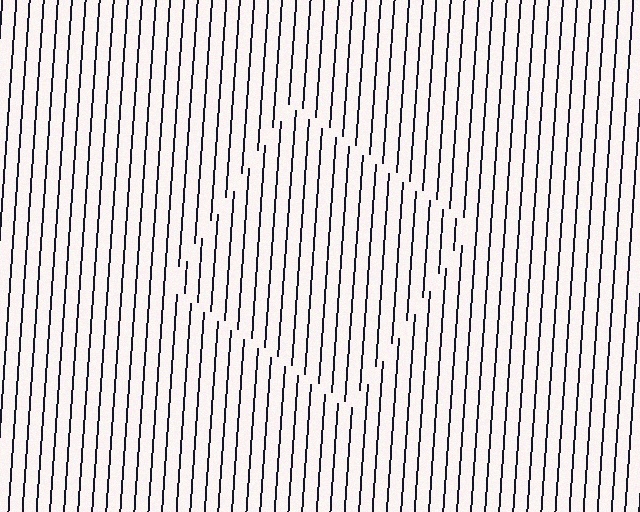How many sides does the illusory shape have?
4 sides — the line-ends trace a square.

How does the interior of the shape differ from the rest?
The interior of the shape contains the same grating, shifted by half a period — the contour is defined by the phase discontinuity where line-ends from the inner and outer gratings abut.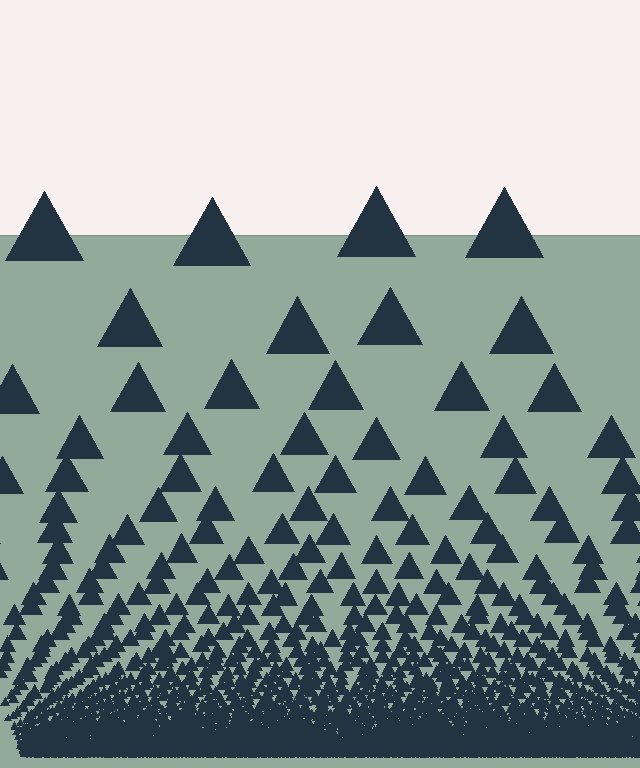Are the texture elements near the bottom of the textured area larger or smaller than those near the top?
Smaller. The gradient is inverted — elements near the bottom are smaller and denser.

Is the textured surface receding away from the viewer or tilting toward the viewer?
The surface appears to tilt toward the viewer. Texture elements get larger and sparser toward the top.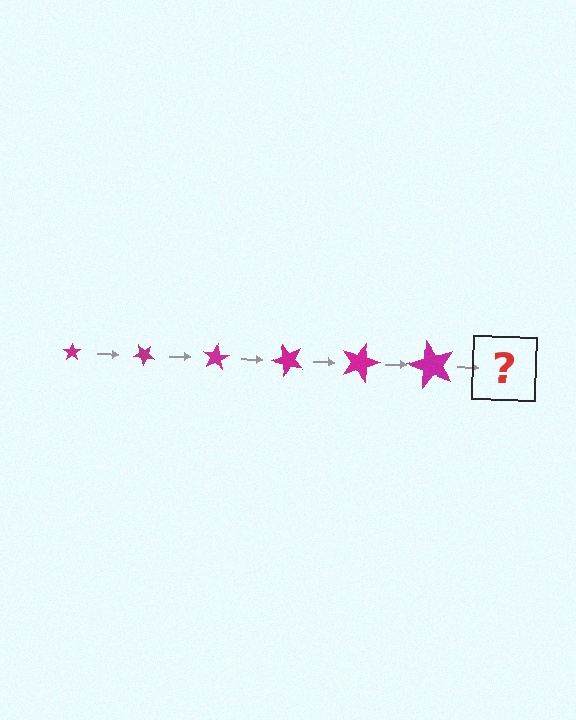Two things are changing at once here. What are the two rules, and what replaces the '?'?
The two rules are that the star grows larger each step and it rotates 40 degrees each step. The '?' should be a star, larger than the previous one and rotated 240 degrees from the start.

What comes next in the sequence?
The next element should be a star, larger than the previous one and rotated 240 degrees from the start.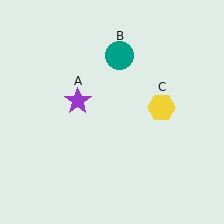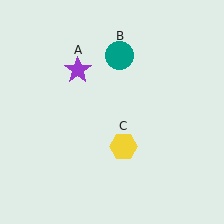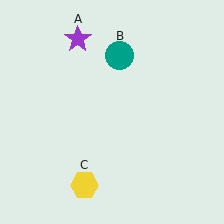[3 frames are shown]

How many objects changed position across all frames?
2 objects changed position: purple star (object A), yellow hexagon (object C).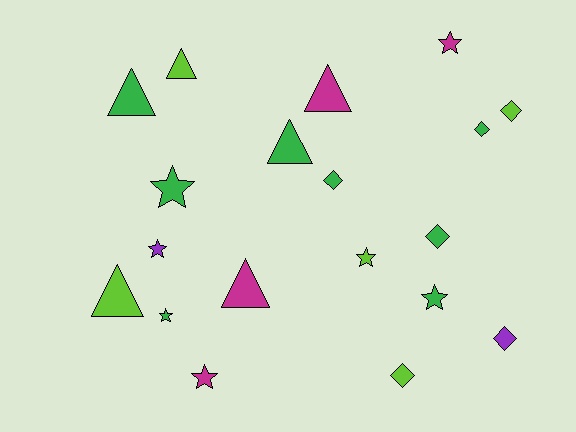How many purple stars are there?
There is 1 purple star.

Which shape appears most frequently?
Star, with 7 objects.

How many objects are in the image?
There are 19 objects.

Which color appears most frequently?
Green, with 8 objects.